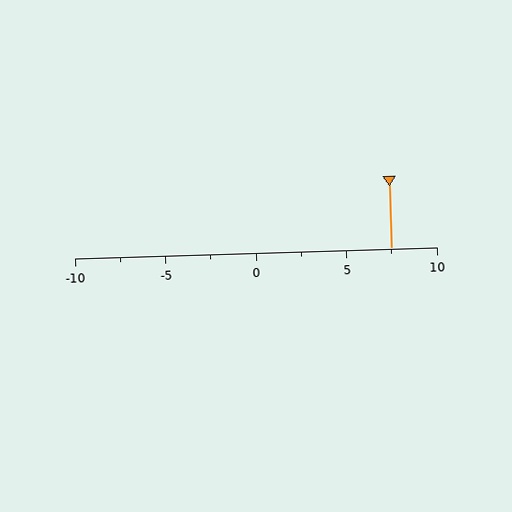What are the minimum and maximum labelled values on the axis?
The axis runs from -10 to 10.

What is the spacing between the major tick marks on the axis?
The major ticks are spaced 5 apart.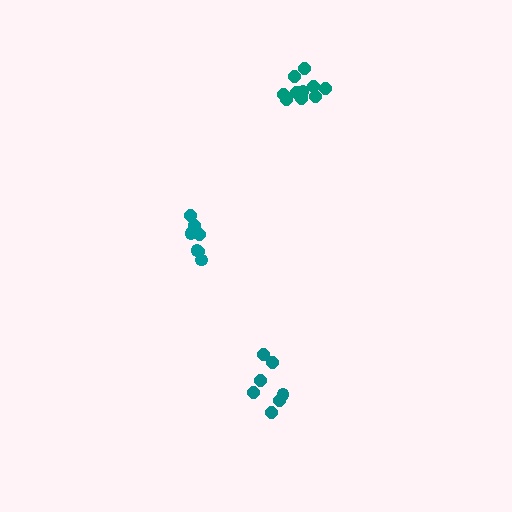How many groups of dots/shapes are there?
There are 3 groups.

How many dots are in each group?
Group 1: 7 dots, Group 2: 7 dots, Group 3: 10 dots (24 total).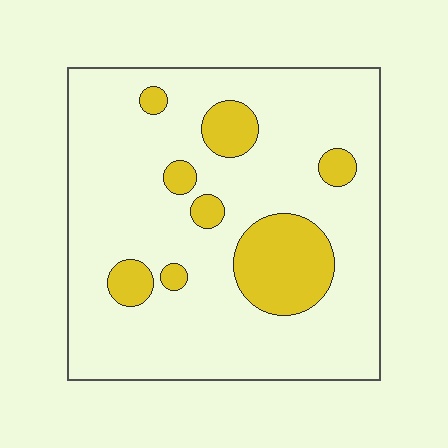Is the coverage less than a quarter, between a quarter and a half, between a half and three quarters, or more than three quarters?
Less than a quarter.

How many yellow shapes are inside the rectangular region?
8.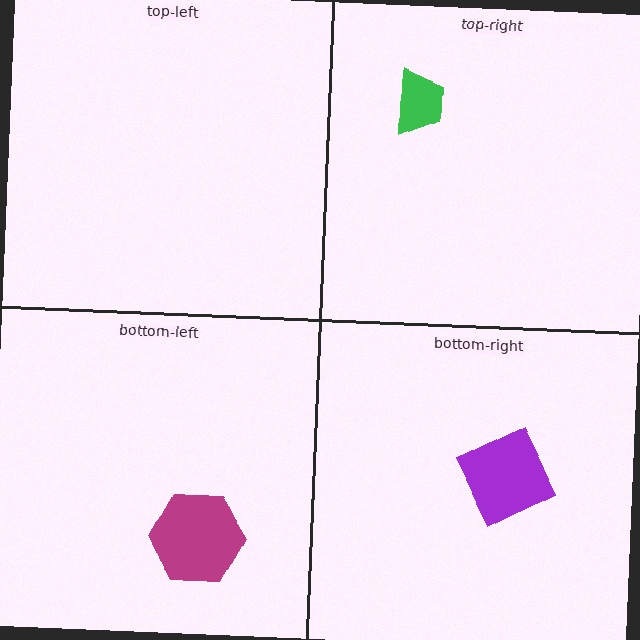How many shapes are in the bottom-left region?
1.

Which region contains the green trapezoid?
The top-right region.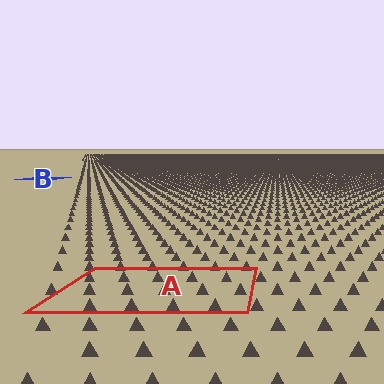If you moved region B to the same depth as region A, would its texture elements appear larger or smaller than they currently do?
They would appear larger. At a closer depth, the same texture elements are projected at a bigger on-screen size.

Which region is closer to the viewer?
Region A is closer. The texture elements there are larger and more spread out.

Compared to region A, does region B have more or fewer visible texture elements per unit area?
Region B has more texture elements per unit area — they are packed more densely because it is farther away.